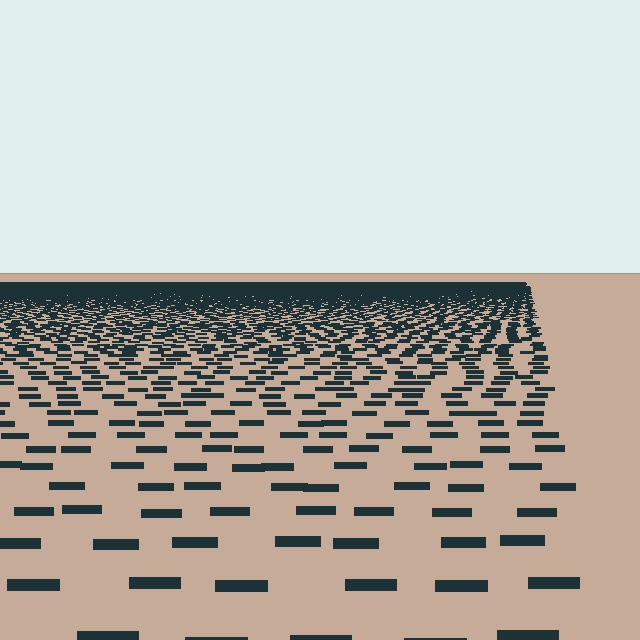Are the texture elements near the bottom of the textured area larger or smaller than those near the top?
Larger. Near the bottom, elements are closer to the viewer and appear at a bigger on-screen size.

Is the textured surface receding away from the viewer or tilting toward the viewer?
The surface is receding away from the viewer. Texture elements get smaller and denser toward the top.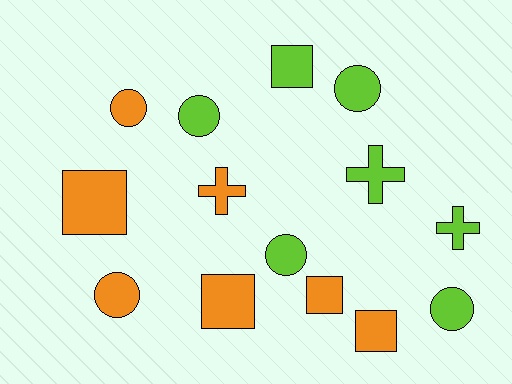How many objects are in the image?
There are 14 objects.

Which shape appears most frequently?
Circle, with 6 objects.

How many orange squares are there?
There are 4 orange squares.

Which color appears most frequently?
Lime, with 7 objects.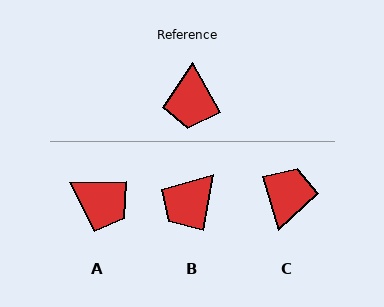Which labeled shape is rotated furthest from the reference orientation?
C, about 167 degrees away.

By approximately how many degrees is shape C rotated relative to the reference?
Approximately 167 degrees counter-clockwise.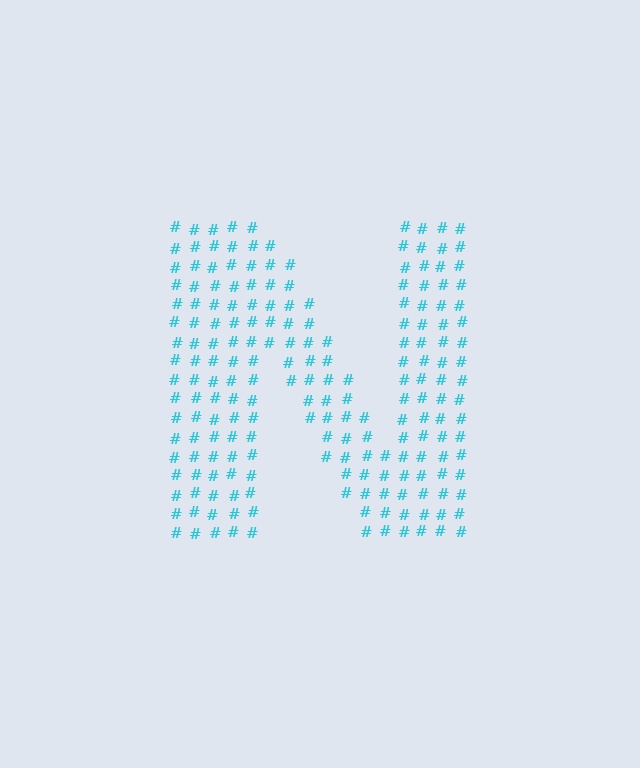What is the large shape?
The large shape is the letter N.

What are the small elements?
The small elements are hash symbols.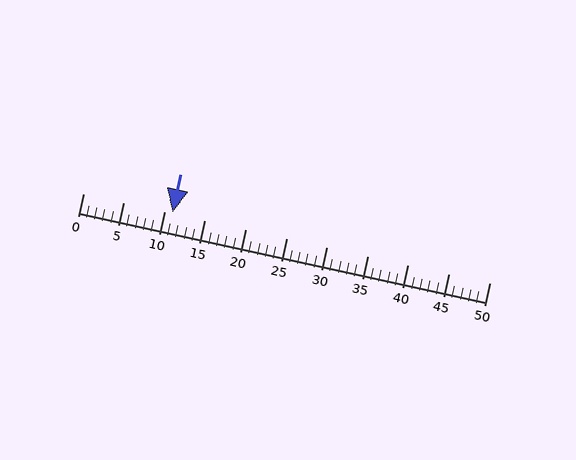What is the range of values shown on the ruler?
The ruler shows values from 0 to 50.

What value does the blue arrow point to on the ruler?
The blue arrow points to approximately 11.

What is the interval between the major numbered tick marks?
The major tick marks are spaced 5 units apart.